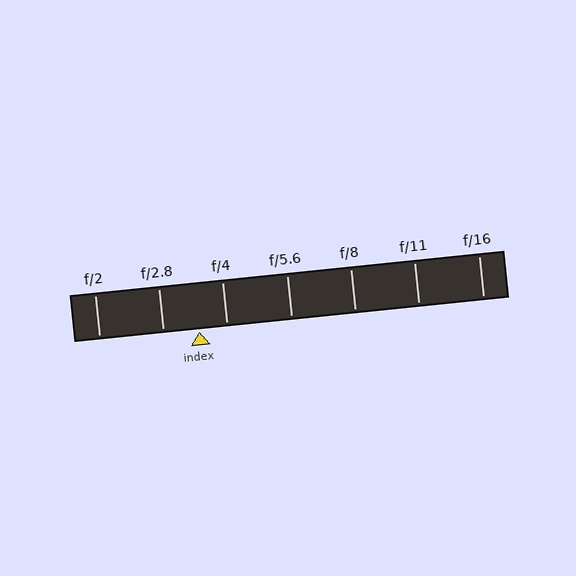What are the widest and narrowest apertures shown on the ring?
The widest aperture shown is f/2 and the narrowest is f/16.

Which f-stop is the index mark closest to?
The index mark is closest to f/4.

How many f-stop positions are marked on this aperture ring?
There are 7 f-stop positions marked.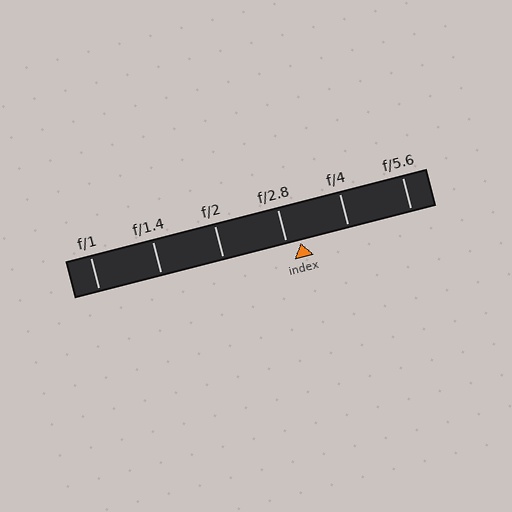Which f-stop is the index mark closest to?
The index mark is closest to f/2.8.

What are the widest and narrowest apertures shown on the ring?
The widest aperture shown is f/1 and the narrowest is f/5.6.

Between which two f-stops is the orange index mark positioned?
The index mark is between f/2.8 and f/4.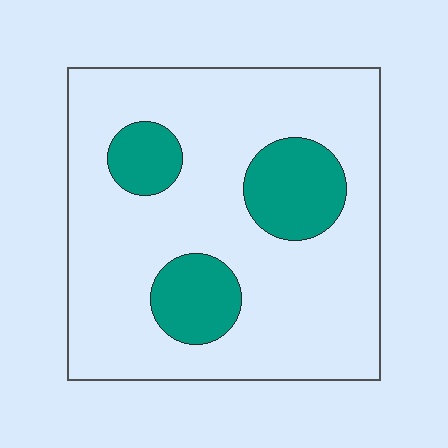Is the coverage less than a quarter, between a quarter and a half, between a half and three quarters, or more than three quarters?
Less than a quarter.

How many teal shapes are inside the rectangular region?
3.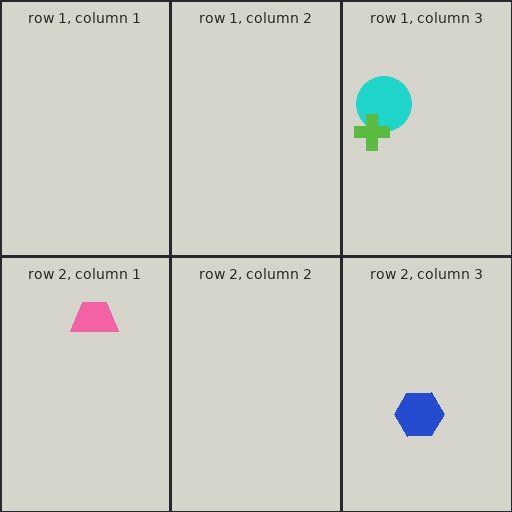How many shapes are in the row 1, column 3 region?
2.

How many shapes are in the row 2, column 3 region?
1.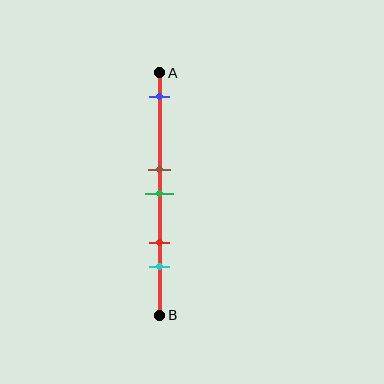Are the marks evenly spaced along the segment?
No, the marks are not evenly spaced.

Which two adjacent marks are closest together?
The brown and green marks are the closest adjacent pair.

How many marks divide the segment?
There are 5 marks dividing the segment.